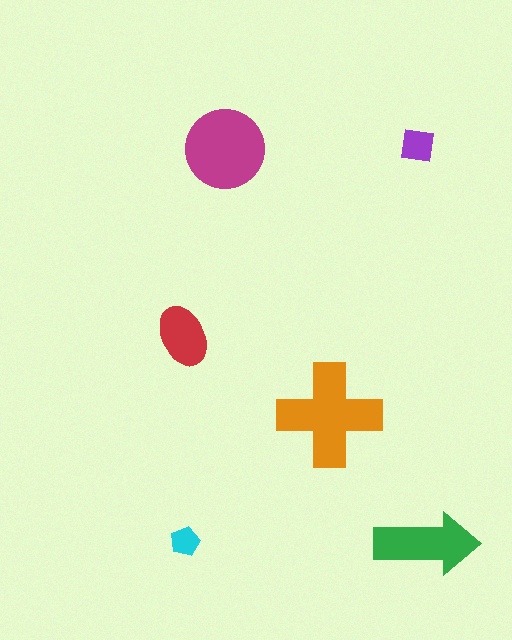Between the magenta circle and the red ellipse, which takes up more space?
The magenta circle.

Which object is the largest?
The orange cross.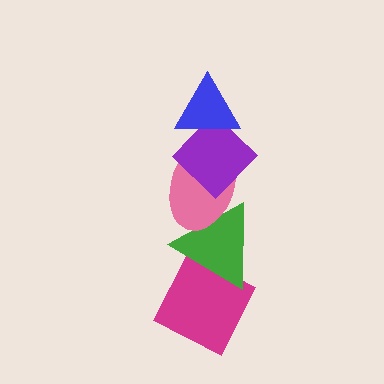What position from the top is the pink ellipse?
The pink ellipse is 3rd from the top.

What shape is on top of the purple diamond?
The blue triangle is on top of the purple diamond.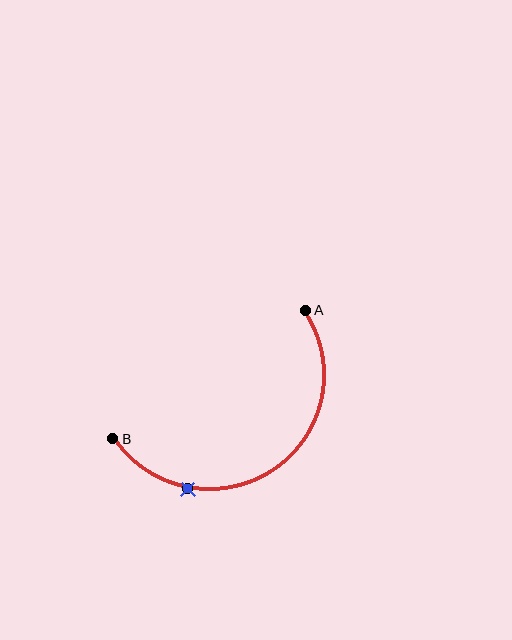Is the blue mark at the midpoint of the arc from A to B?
No. The blue mark lies on the arc but is closer to endpoint B. The arc midpoint would be at the point on the curve equidistant along the arc from both A and B.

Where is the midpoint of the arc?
The arc midpoint is the point on the curve farthest from the straight line joining A and B. It sits below and to the right of that line.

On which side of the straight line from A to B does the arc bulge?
The arc bulges below and to the right of the straight line connecting A and B.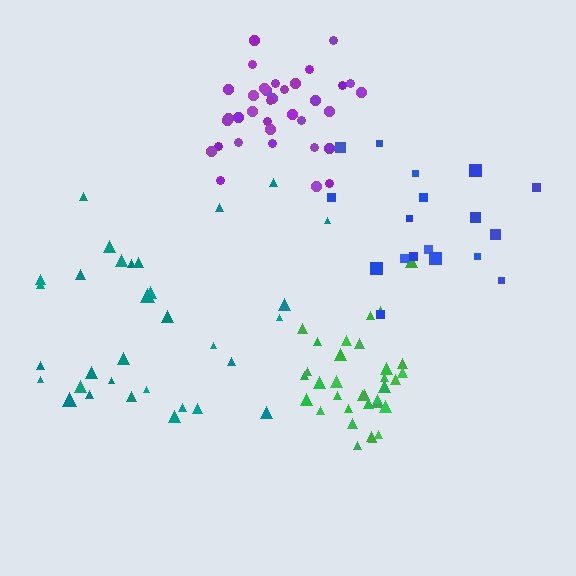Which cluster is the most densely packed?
Green.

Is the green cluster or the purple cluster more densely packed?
Green.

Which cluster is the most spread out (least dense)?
Blue.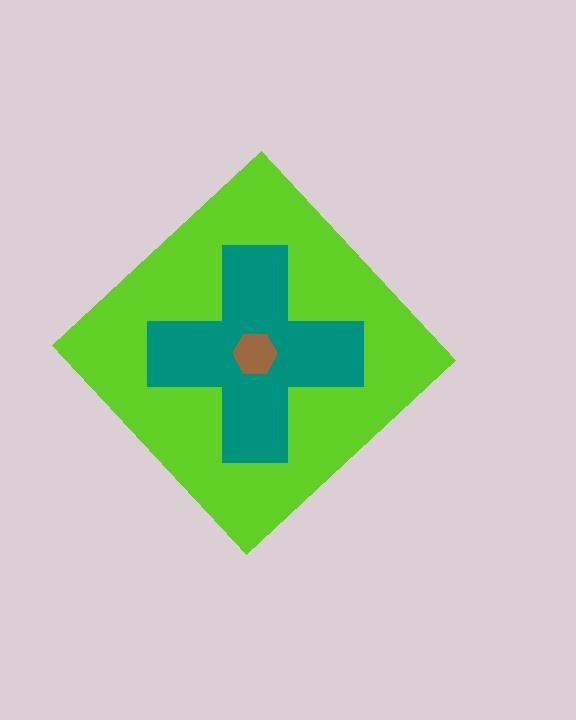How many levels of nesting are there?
3.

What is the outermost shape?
The lime diamond.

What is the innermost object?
The brown hexagon.